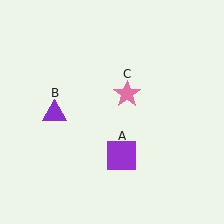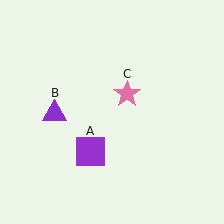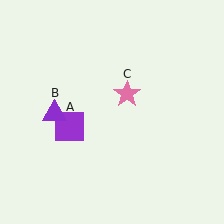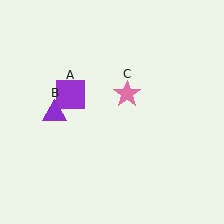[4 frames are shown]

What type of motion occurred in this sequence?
The purple square (object A) rotated clockwise around the center of the scene.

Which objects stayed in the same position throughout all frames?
Purple triangle (object B) and pink star (object C) remained stationary.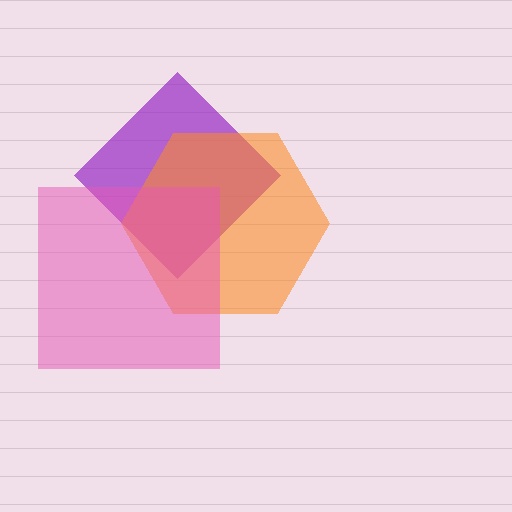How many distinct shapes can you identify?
There are 3 distinct shapes: a purple diamond, an orange hexagon, a pink square.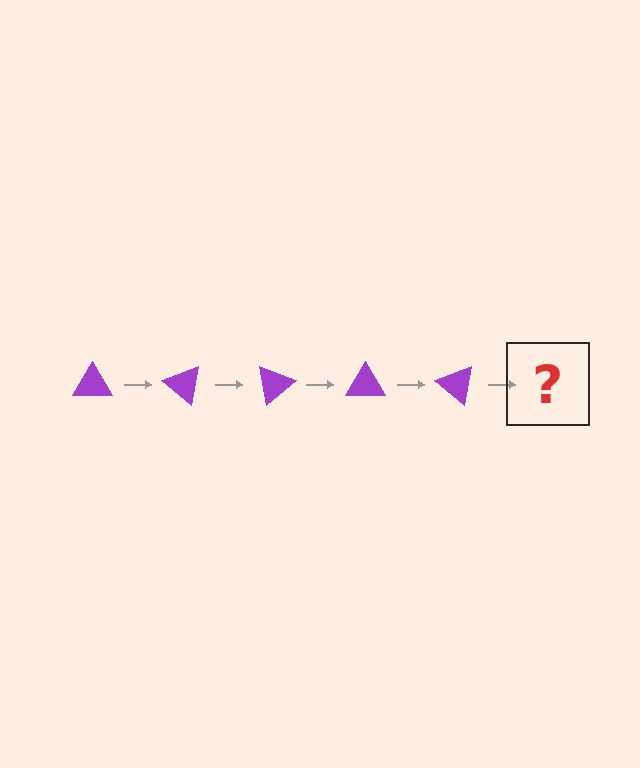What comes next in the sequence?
The next element should be a purple triangle rotated 200 degrees.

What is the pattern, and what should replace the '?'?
The pattern is that the triangle rotates 40 degrees each step. The '?' should be a purple triangle rotated 200 degrees.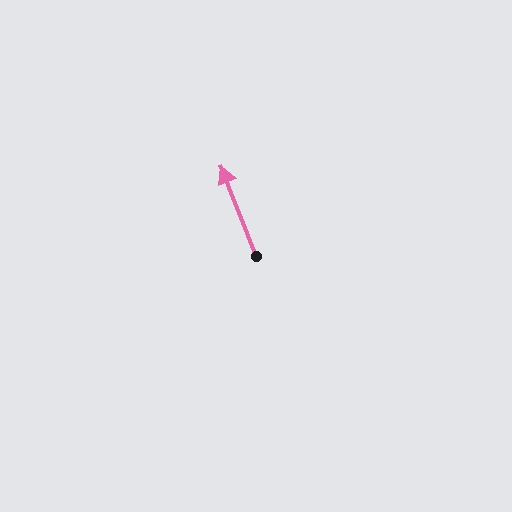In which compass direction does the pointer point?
North.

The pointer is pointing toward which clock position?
Roughly 11 o'clock.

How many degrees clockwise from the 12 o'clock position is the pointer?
Approximately 339 degrees.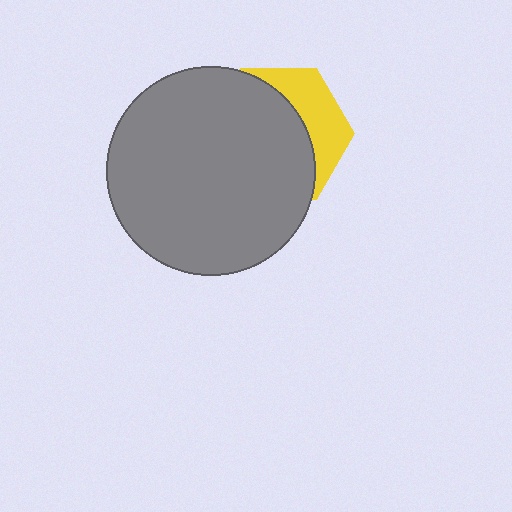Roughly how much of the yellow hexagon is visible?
A small part of it is visible (roughly 32%).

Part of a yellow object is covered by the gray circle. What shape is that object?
It is a hexagon.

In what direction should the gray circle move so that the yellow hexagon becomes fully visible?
The gray circle should move left. That is the shortest direction to clear the overlap and leave the yellow hexagon fully visible.